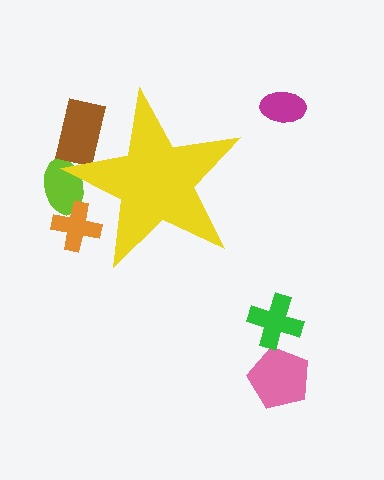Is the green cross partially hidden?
No, the green cross is fully visible.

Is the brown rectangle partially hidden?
Yes, the brown rectangle is partially hidden behind the yellow star.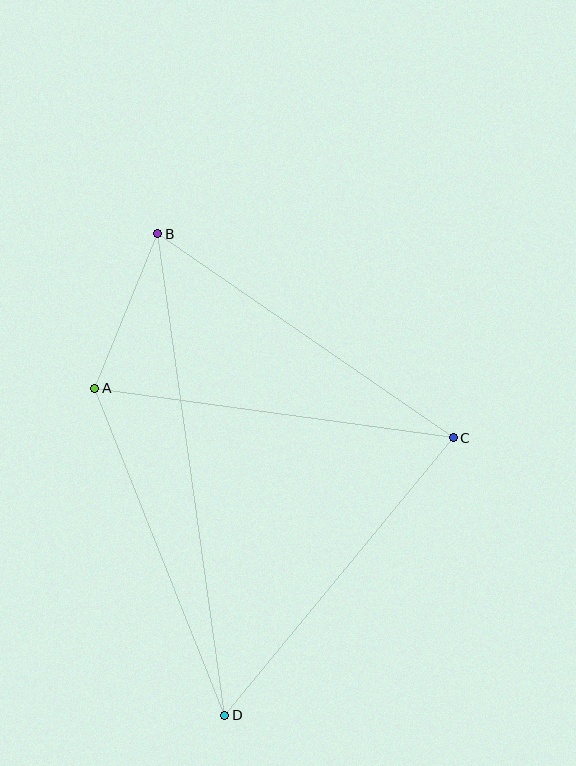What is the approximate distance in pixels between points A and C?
The distance between A and C is approximately 362 pixels.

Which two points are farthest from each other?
Points B and D are farthest from each other.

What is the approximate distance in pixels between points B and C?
The distance between B and C is approximately 359 pixels.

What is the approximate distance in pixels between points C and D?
The distance between C and D is approximately 360 pixels.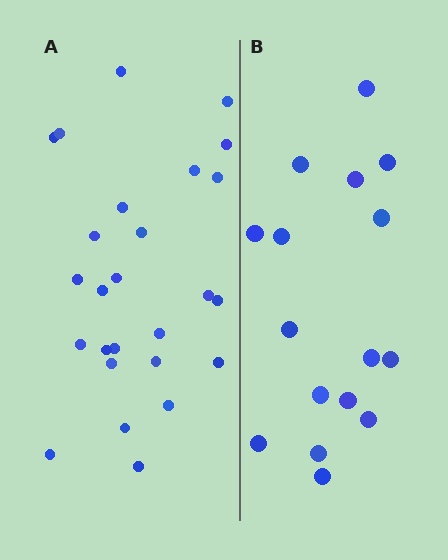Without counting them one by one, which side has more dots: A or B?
Region A (the left region) has more dots.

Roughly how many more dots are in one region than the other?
Region A has roughly 10 or so more dots than region B.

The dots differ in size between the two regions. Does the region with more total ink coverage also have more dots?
No. Region B has more total ink coverage because its dots are larger, but region A actually contains more individual dots. Total area can be misleading — the number of items is what matters here.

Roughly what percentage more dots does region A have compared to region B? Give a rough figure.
About 60% more.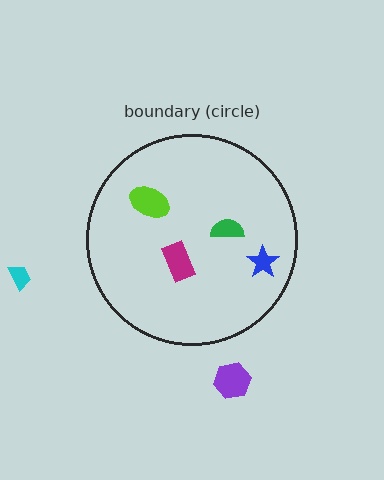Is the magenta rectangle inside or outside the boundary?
Inside.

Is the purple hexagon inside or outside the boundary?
Outside.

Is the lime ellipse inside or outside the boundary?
Inside.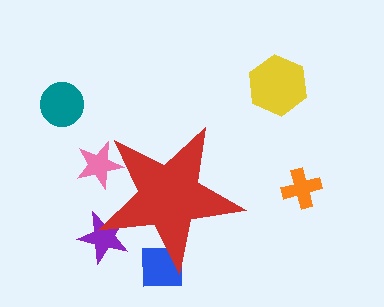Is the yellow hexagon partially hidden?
No, the yellow hexagon is fully visible.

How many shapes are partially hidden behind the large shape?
3 shapes are partially hidden.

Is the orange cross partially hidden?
No, the orange cross is fully visible.